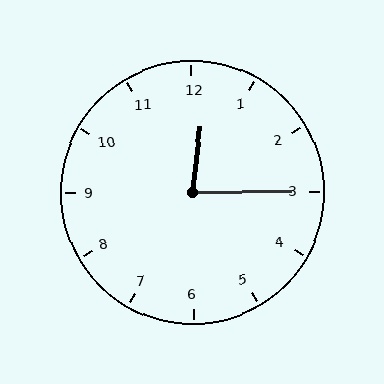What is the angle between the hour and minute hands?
Approximately 82 degrees.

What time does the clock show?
12:15.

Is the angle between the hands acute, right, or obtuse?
It is acute.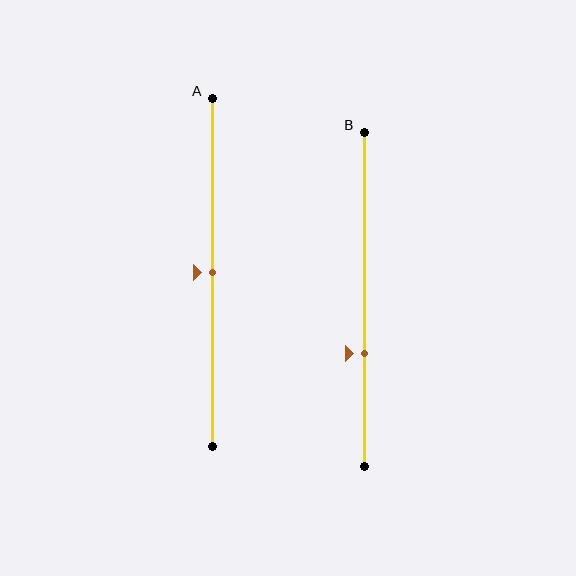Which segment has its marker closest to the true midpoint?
Segment A has its marker closest to the true midpoint.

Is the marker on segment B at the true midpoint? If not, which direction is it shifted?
No, the marker on segment B is shifted downward by about 16% of the segment length.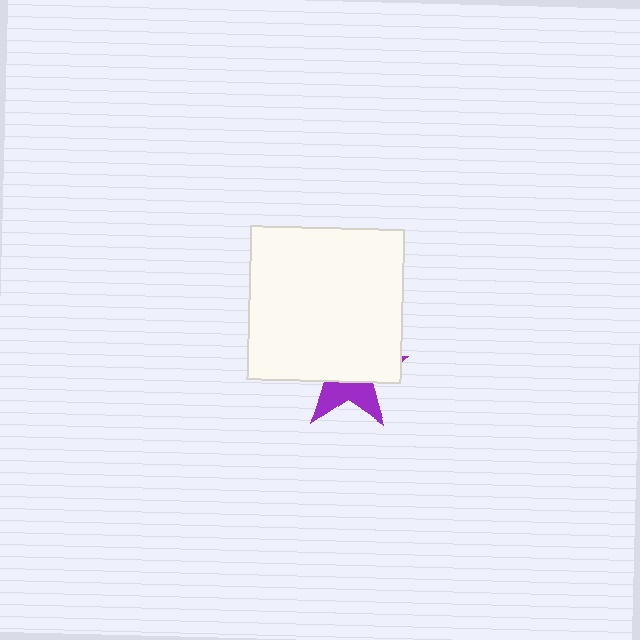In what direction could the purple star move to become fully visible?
The purple star could move down. That would shift it out from behind the white square entirely.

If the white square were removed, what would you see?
You would see the complete purple star.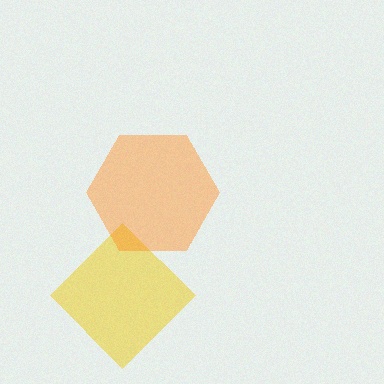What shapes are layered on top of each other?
The layered shapes are: a yellow diamond, an orange hexagon.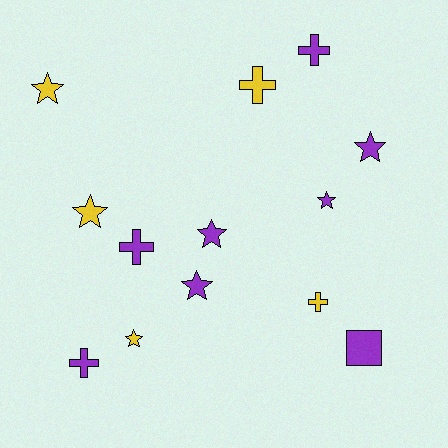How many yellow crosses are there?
There are 2 yellow crosses.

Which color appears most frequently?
Purple, with 8 objects.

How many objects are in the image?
There are 13 objects.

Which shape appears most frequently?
Star, with 7 objects.